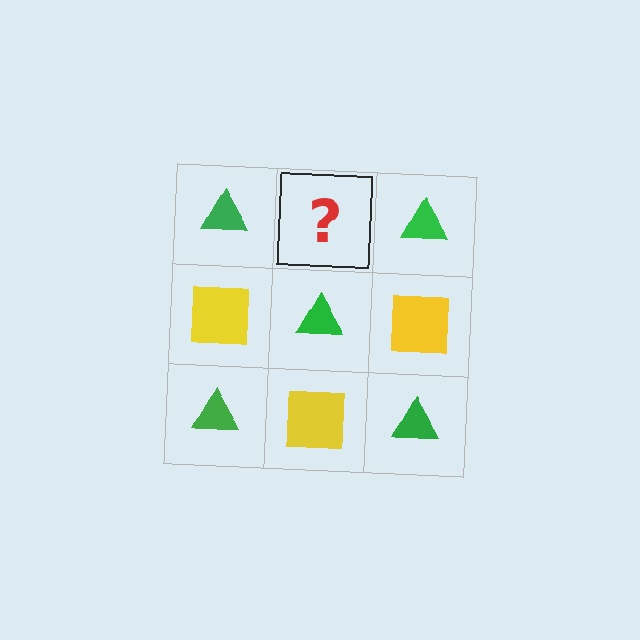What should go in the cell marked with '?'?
The missing cell should contain a yellow square.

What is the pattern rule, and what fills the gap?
The rule is that it alternates green triangle and yellow square in a checkerboard pattern. The gap should be filled with a yellow square.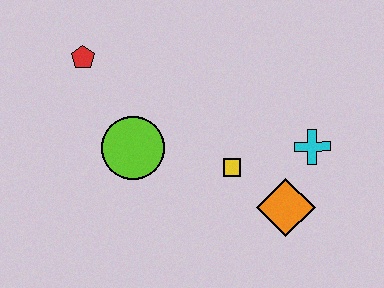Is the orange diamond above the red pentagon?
No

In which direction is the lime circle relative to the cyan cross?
The lime circle is to the left of the cyan cross.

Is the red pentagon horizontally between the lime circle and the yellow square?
No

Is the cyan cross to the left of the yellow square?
No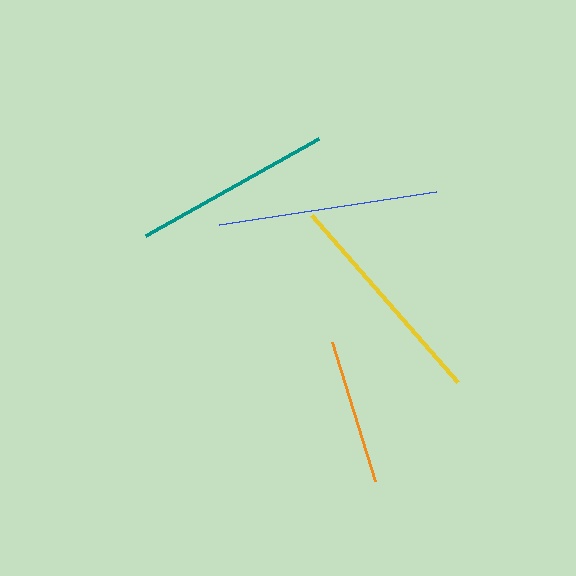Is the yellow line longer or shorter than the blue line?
The yellow line is longer than the blue line.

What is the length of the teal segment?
The teal segment is approximately 198 pixels long.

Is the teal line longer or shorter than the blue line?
The blue line is longer than the teal line.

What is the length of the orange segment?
The orange segment is approximately 145 pixels long.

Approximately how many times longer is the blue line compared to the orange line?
The blue line is approximately 1.5 times the length of the orange line.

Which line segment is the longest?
The yellow line is the longest at approximately 222 pixels.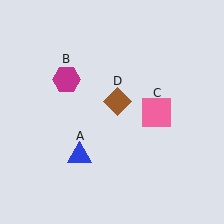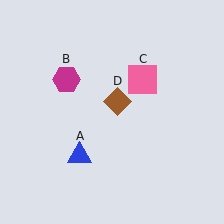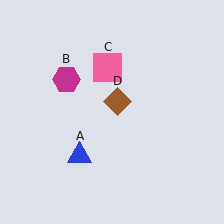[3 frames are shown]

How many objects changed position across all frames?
1 object changed position: pink square (object C).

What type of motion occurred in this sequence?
The pink square (object C) rotated counterclockwise around the center of the scene.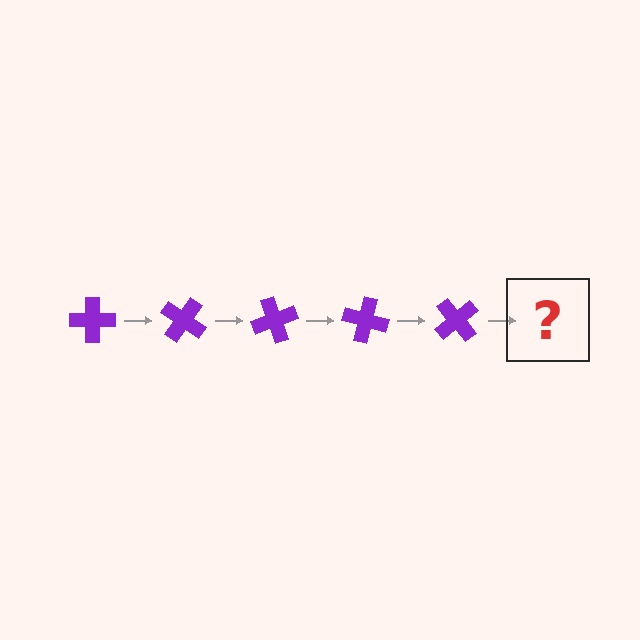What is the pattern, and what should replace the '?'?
The pattern is that the cross rotates 35 degrees each step. The '?' should be a purple cross rotated 175 degrees.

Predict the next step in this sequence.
The next step is a purple cross rotated 175 degrees.